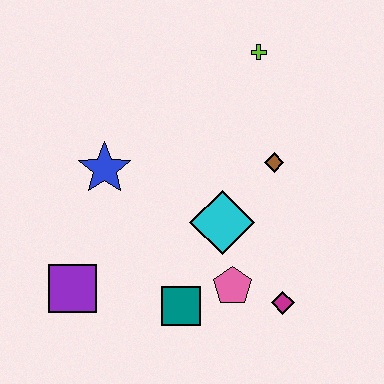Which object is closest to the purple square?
The teal square is closest to the purple square.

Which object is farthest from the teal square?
The lime cross is farthest from the teal square.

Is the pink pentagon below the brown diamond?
Yes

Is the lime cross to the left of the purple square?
No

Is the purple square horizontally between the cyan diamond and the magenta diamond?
No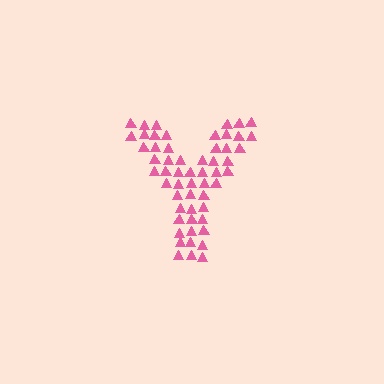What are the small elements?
The small elements are triangles.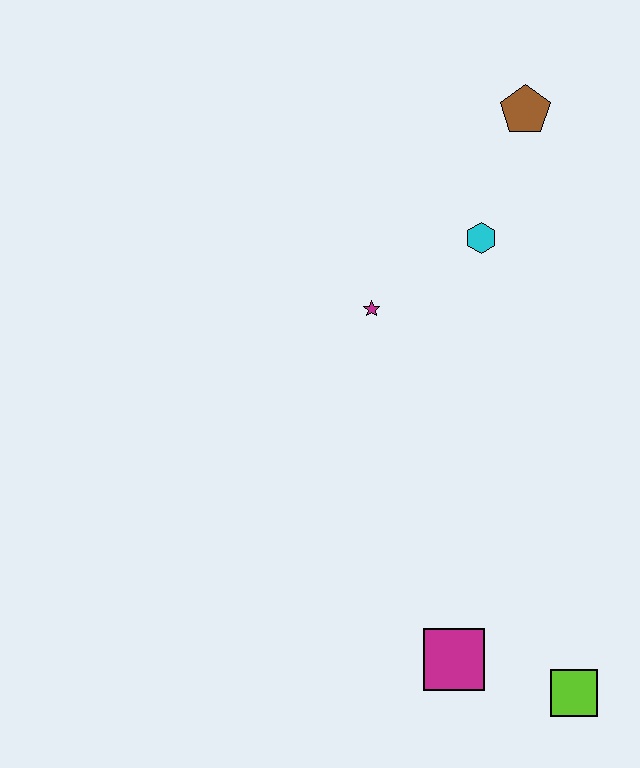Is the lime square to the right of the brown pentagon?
Yes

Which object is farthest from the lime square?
The brown pentagon is farthest from the lime square.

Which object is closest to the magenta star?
The cyan hexagon is closest to the magenta star.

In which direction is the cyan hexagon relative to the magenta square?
The cyan hexagon is above the magenta square.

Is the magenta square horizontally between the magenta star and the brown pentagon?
Yes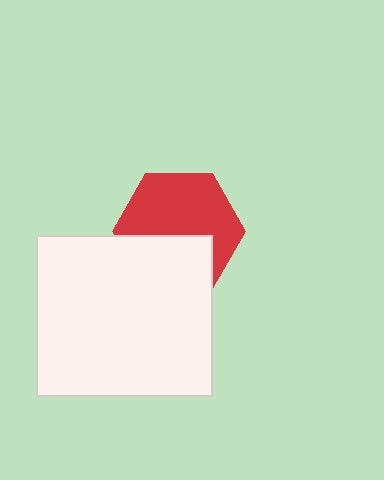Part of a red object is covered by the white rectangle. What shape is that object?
It is a hexagon.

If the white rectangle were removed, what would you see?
You would see the complete red hexagon.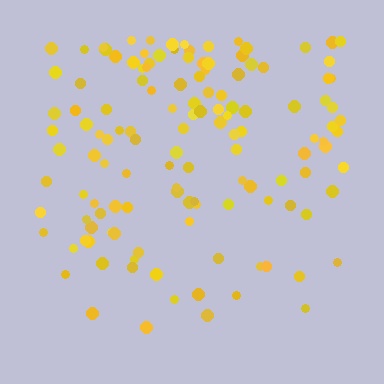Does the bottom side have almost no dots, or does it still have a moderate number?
Still a moderate number, just noticeably fewer than the top.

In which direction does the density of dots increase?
From bottom to top, with the top side densest.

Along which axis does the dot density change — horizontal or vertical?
Vertical.